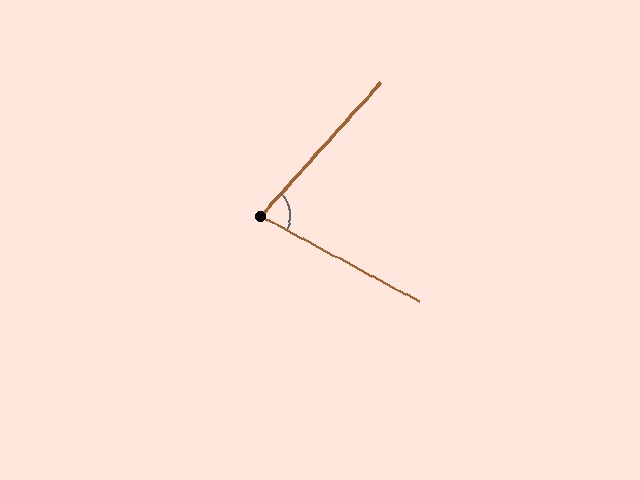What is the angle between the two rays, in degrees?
Approximately 76 degrees.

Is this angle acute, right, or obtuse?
It is acute.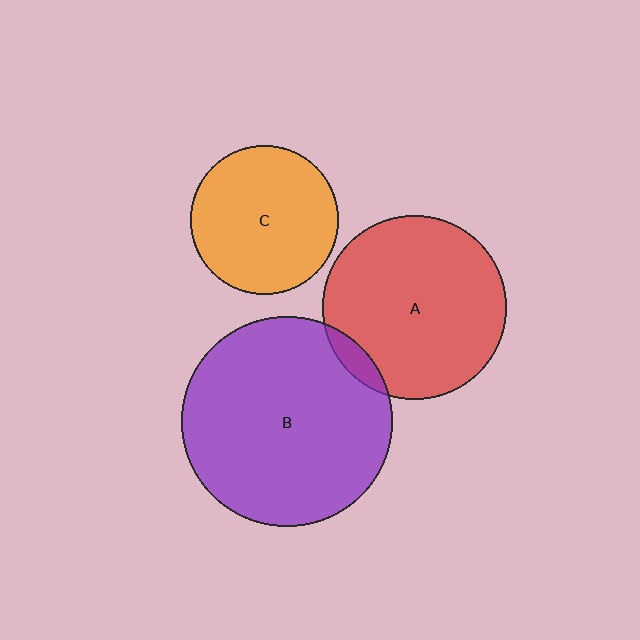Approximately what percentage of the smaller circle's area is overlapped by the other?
Approximately 5%.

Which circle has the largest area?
Circle B (purple).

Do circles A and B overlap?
Yes.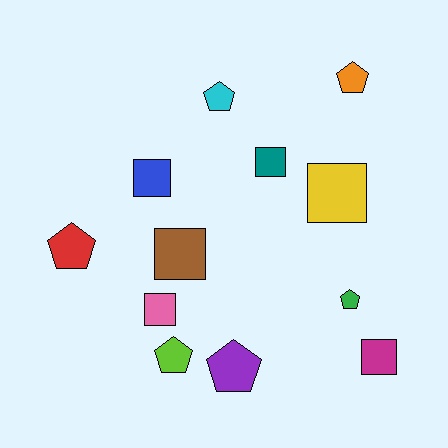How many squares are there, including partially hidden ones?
There are 6 squares.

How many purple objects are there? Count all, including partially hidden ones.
There is 1 purple object.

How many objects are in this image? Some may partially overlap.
There are 12 objects.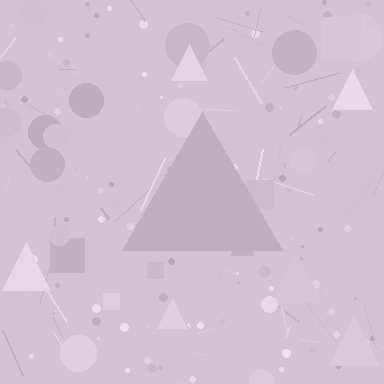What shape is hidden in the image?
A triangle is hidden in the image.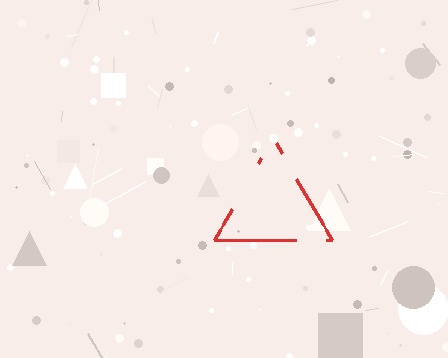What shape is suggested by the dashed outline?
The dashed outline suggests a triangle.